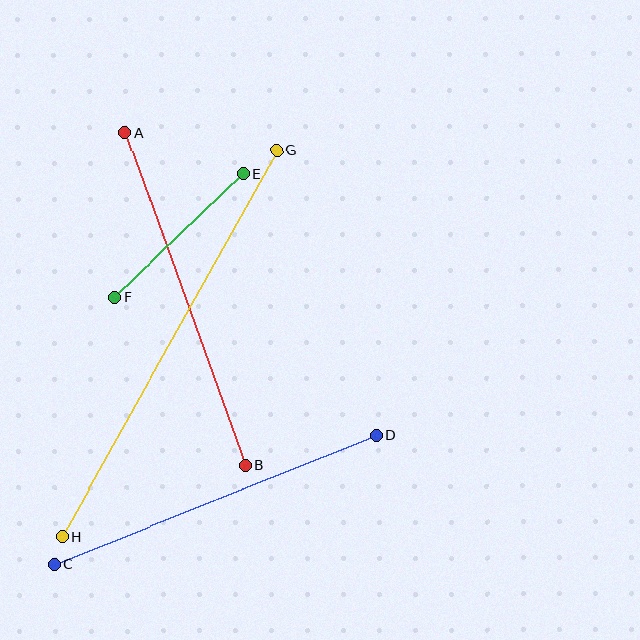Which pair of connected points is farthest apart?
Points G and H are farthest apart.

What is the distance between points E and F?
The distance is approximately 178 pixels.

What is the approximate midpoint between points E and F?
The midpoint is at approximately (179, 235) pixels.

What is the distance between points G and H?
The distance is approximately 442 pixels.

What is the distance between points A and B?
The distance is approximately 354 pixels.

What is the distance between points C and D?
The distance is approximately 347 pixels.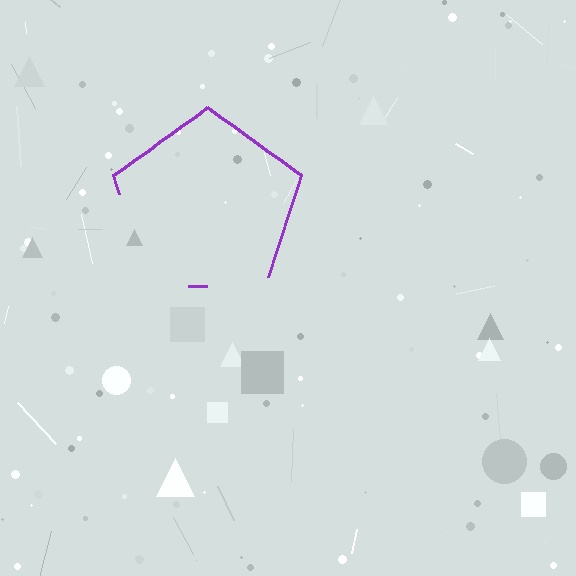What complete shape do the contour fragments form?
The contour fragments form a pentagon.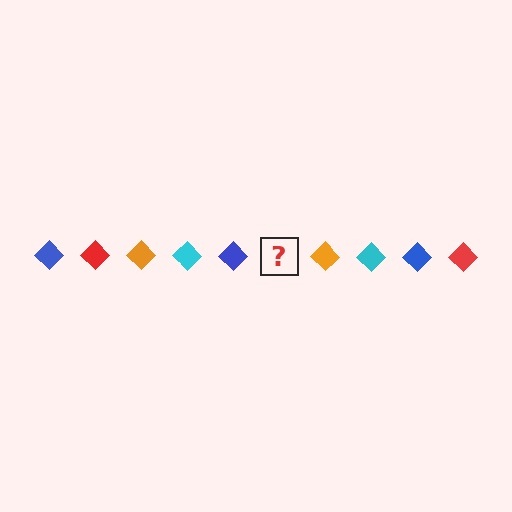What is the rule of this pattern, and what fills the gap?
The rule is that the pattern cycles through blue, red, orange, cyan diamonds. The gap should be filled with a red diamond.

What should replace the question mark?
The question mark should be replaced with a red diamond.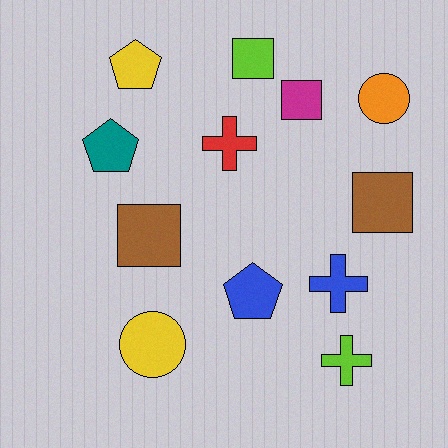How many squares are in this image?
There are 4 squares.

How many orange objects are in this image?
There is 1 orange object.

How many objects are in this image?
There are 12 objects.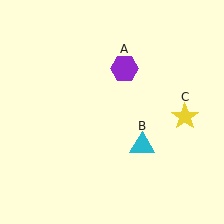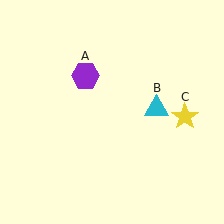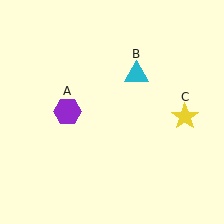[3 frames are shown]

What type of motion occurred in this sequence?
The purple hexagon (object A), cyan triangle (object B) rotated counterclockwise around the center of the scene.